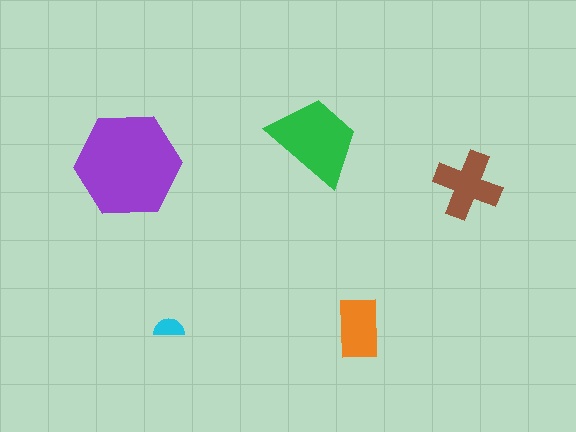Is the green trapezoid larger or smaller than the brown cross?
Larger.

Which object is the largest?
The purple hexagon.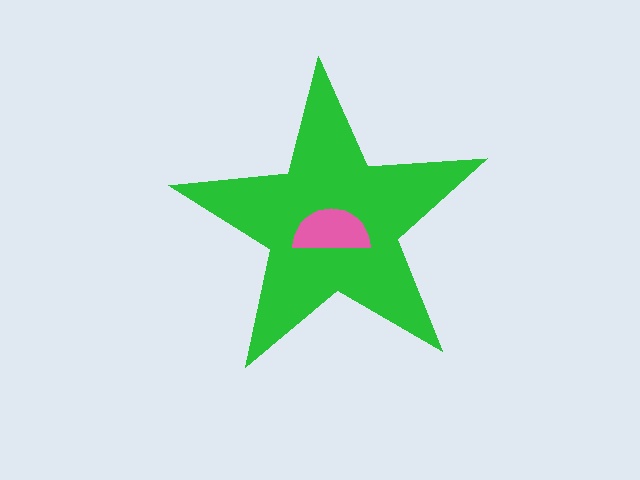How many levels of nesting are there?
2.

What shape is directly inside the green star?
The pink semicircle.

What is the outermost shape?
The green star.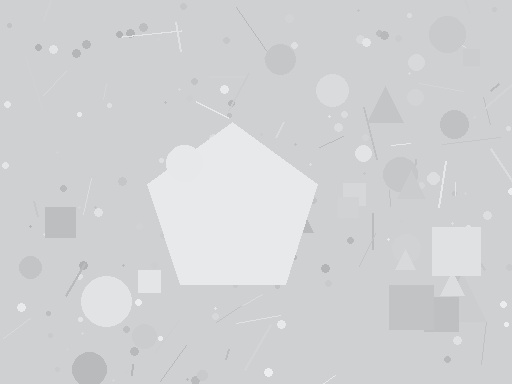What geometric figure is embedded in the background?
A pentagon is embedded in the background.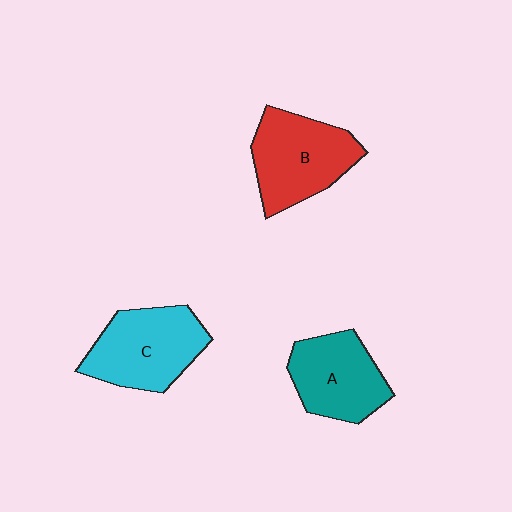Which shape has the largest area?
Shape C (cyan).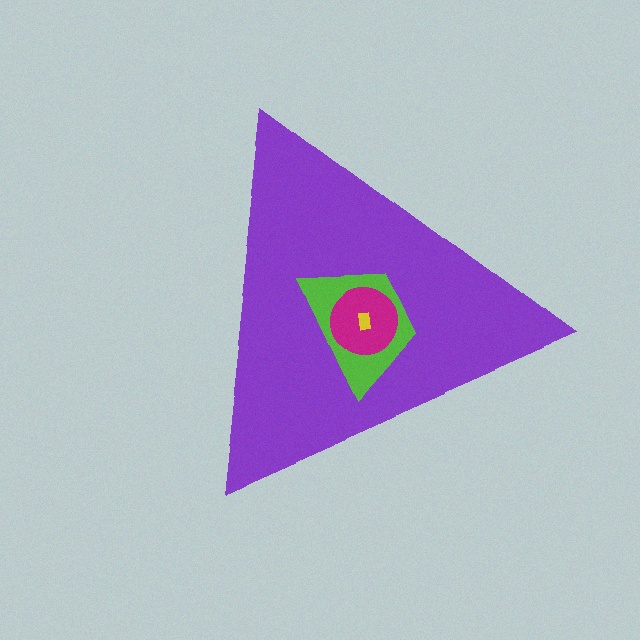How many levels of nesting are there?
4.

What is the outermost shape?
The purple triangle.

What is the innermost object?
The yellow rectangle.